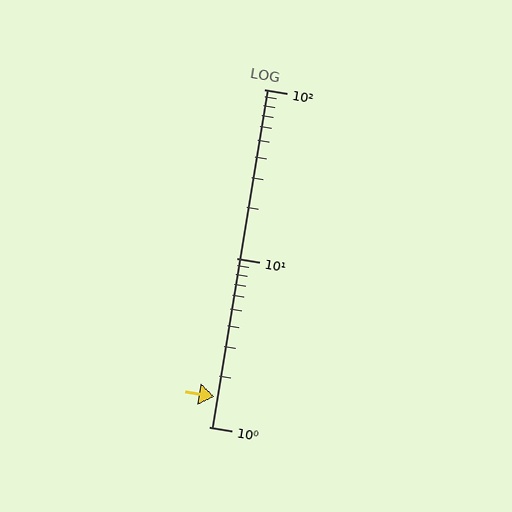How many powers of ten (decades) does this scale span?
The scale spans 2 decades, from 1 to 100.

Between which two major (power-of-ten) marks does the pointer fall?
The pointer is between 1 and 10.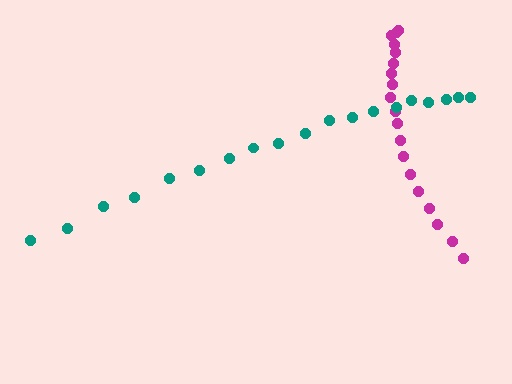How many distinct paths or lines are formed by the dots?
There are 2 distinct paths.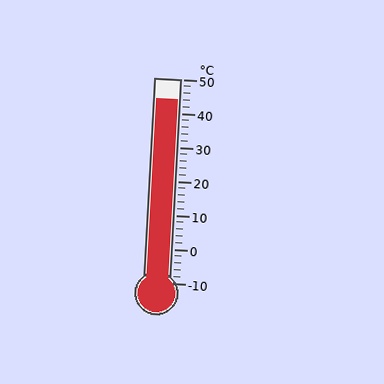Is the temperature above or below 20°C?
The temperature is above 20°C.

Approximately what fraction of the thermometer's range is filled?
The thermometer is filled to approximately 90% of its range.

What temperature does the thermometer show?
The thermometer shows approximately 44°C.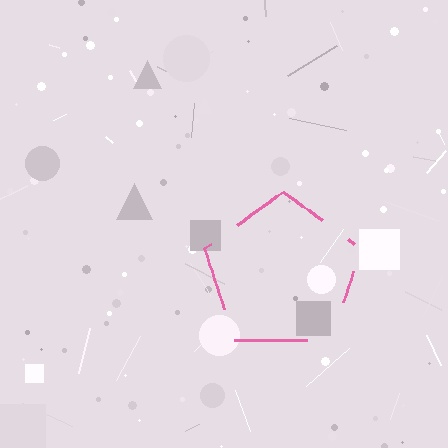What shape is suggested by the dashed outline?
The dashed outline suggests a pentagon.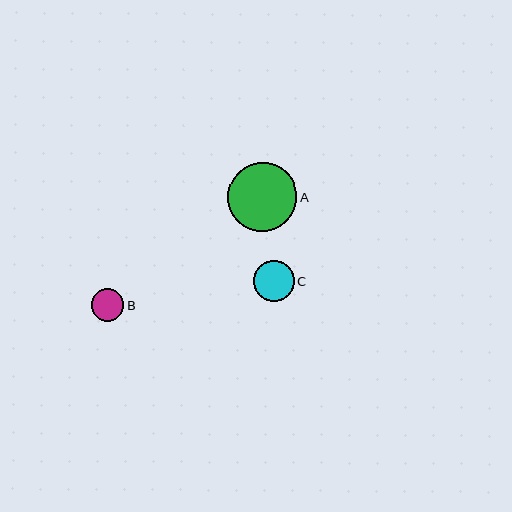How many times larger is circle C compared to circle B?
Circle C is approximately 1.3 times the size of circle B.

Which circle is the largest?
Circle A is the largest with a size of approximately 69 pixels.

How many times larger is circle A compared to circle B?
Circle A is approximately 2.1 times the size of circle B.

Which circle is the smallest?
Circle B is the smallest with a size of approximately 33 pixels.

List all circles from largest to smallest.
From largest to smallest: A, C, B.